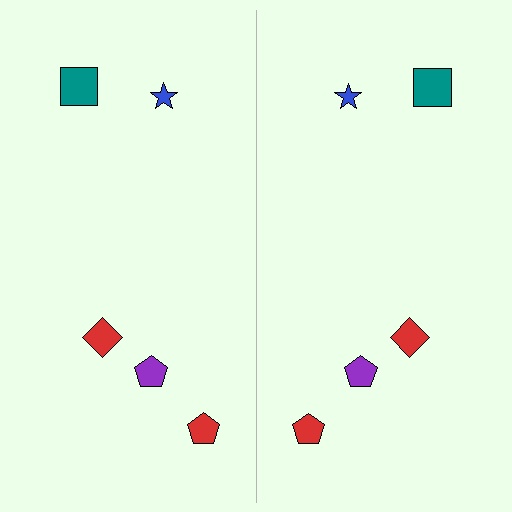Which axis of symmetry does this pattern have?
The pattern has a vertical axis of symmetry running through the center of the image.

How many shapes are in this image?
There are 10 shapes in this image.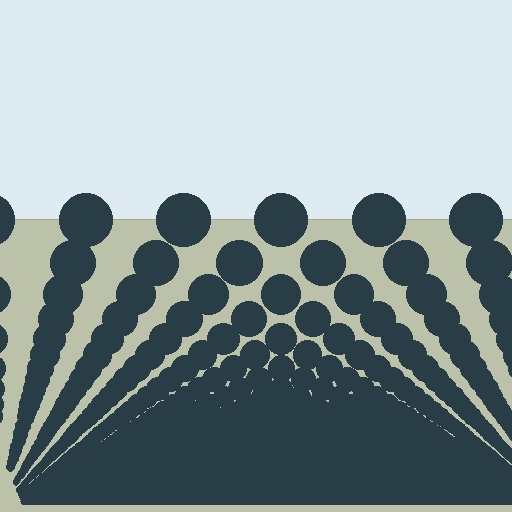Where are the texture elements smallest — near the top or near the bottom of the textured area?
Near the bottom.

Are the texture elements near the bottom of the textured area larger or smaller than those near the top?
Smaller. The gradient is inverted — elements near the bottom are smaller and denser.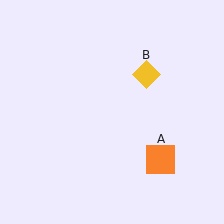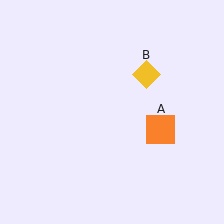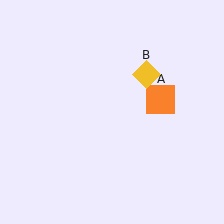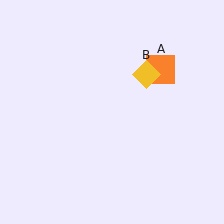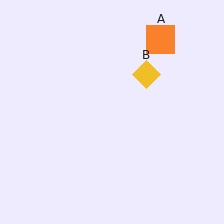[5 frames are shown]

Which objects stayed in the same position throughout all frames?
Yellow diamond (object B) remained stationary.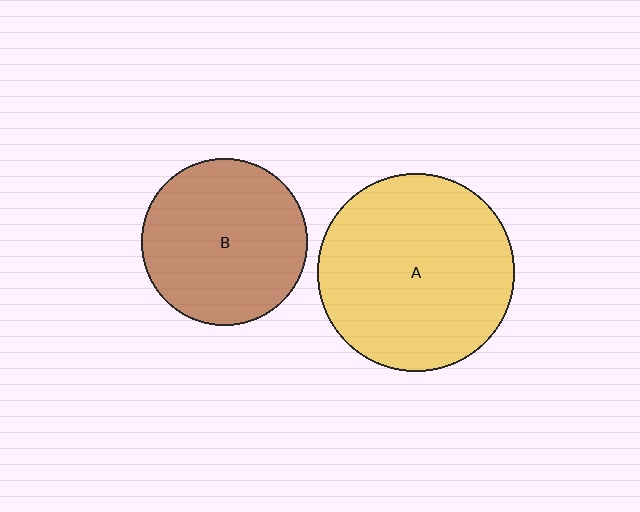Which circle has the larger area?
Circle A (yellow).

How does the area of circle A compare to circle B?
Approximately 1.4 times.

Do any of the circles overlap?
No, none of the circles overlap.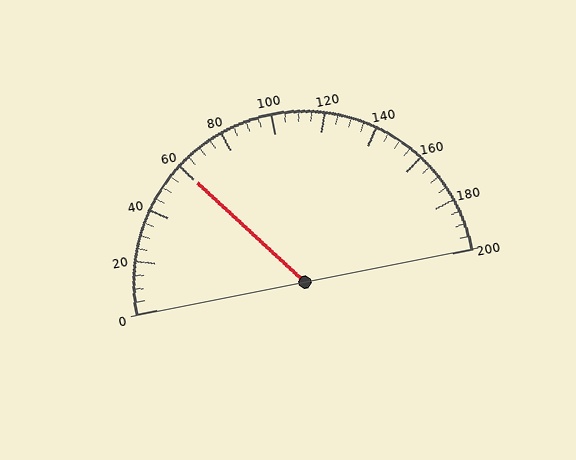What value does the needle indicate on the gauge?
The needle indicates approximately 60.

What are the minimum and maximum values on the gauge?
The gauge ranges from 0 to 200.